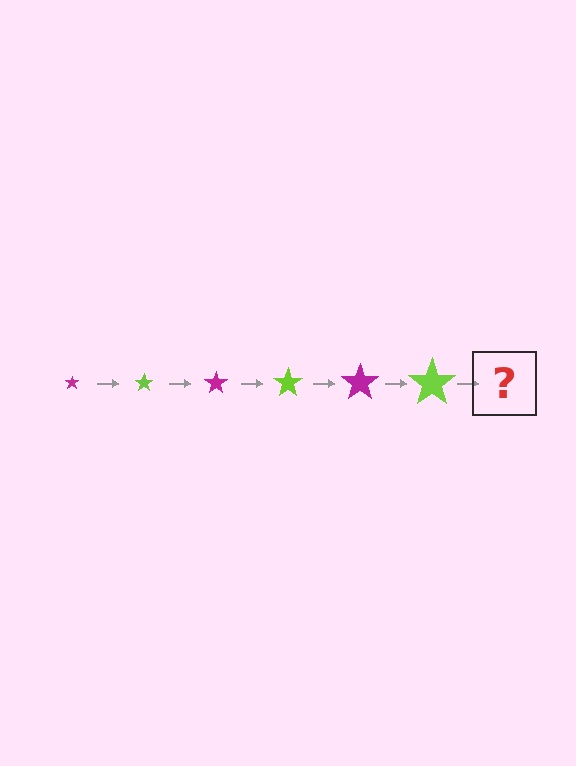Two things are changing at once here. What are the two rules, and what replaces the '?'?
The two rules are that the star grows larger each step and the color cycles through magenta and lime. The '?' should be a magenta star, larger than the previous one.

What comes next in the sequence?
The next element should be a magenta star, larger than the previous one.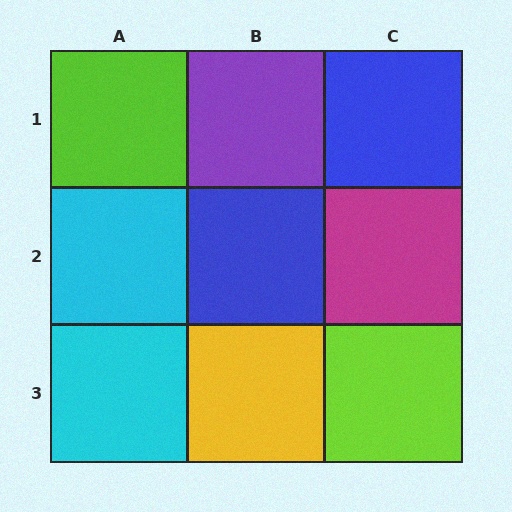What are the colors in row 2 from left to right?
Cyan, blue, magenta.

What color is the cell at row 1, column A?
Lime.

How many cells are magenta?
1 cell is magenta.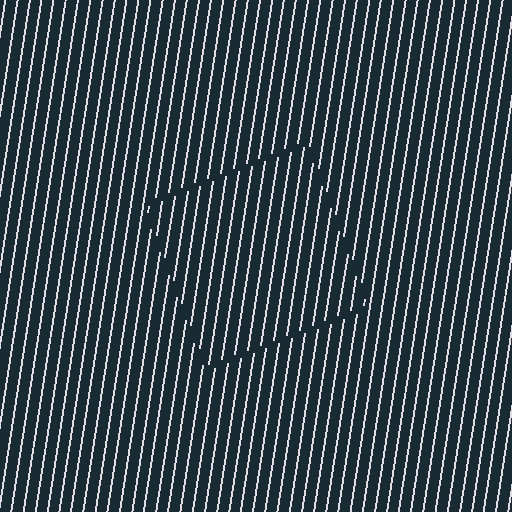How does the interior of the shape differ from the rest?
The interior of the shape contains the same grating, shifted by half a period — the contour is defined by the phase discontinuity where line-ends from the inner and outer gratings abut.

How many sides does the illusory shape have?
4 sides — the line-ends trace a square.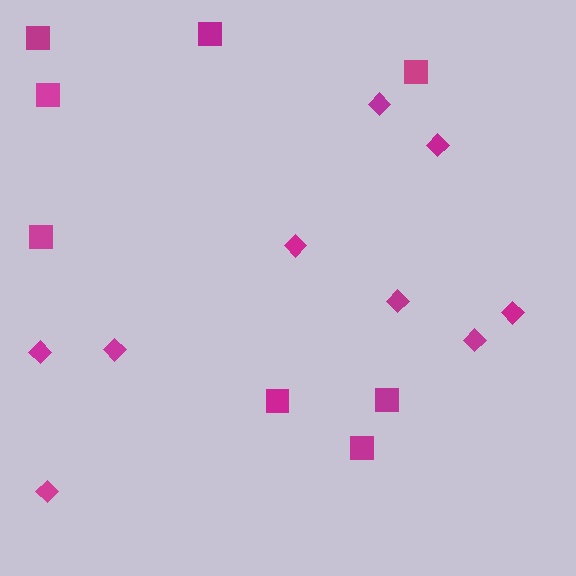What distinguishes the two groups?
There are 2 groups: one group of diamonds (9) and one group of squares (8).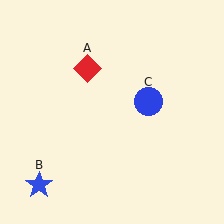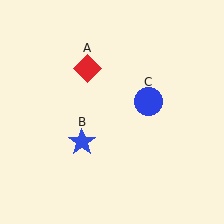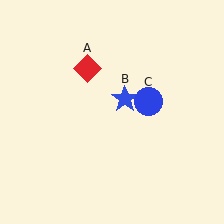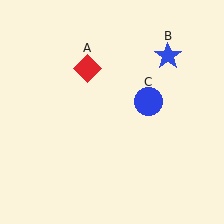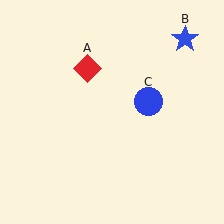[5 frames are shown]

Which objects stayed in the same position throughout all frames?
Red diamond (object A) and blue circle (object C) remained stationary.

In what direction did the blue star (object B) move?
The blue star (object B) moved up and to the right.